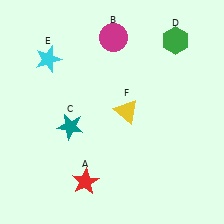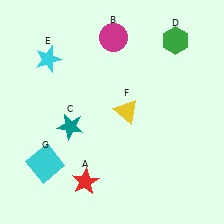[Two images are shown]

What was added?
A cyan square (G) was added in Image 2.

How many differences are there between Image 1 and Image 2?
There is 1 difference between the two images.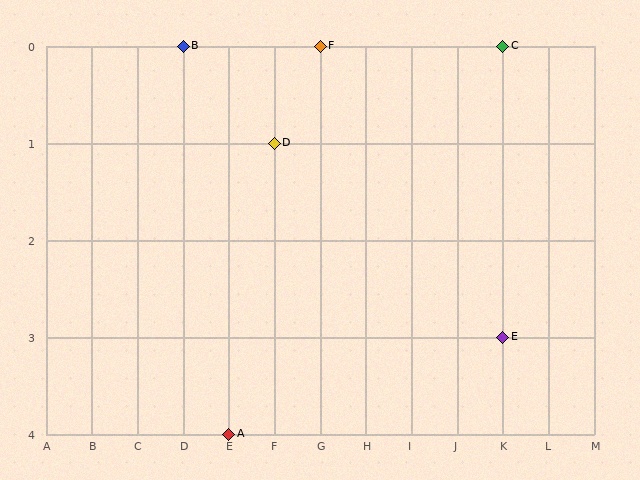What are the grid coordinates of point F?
Point F is at grid coordinates (G, 0).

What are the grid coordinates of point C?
Point C is at grid coordinates (K, 0).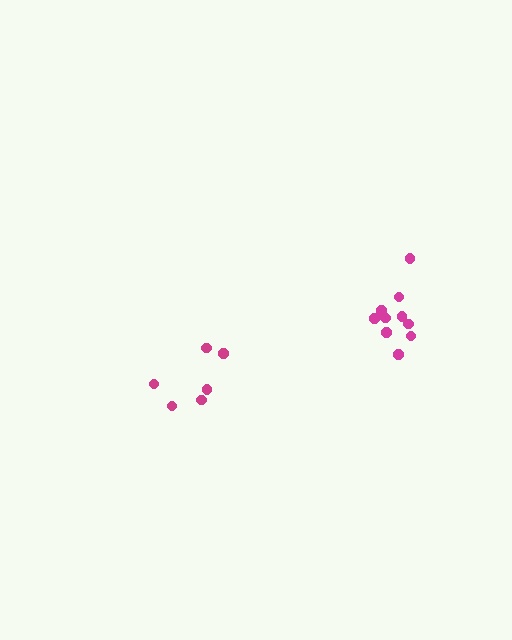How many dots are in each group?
Group 1: 10 dots, Group 2: 6 dots (16 total).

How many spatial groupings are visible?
There are 2 spatial groupings.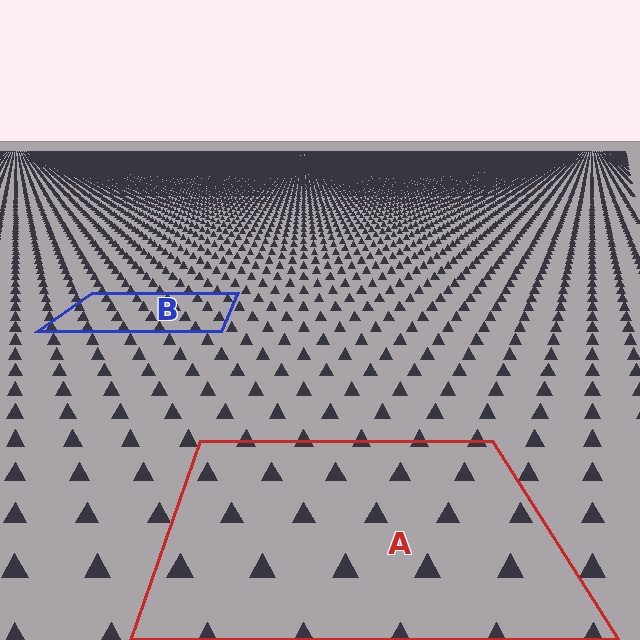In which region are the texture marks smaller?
The texture marks are smaller in region B, because it is farther away.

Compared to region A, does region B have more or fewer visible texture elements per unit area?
Region B has more texture elements per unit area — they are packed more densely because it is farther away.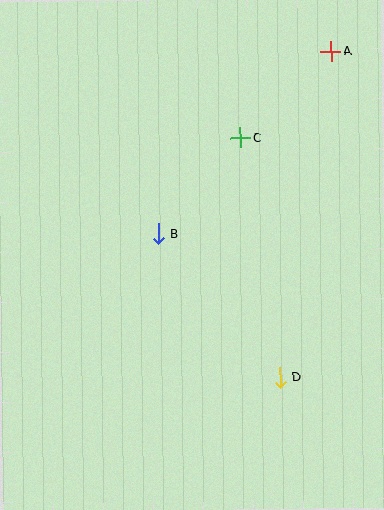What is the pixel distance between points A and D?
The distance between A and D is 329 pixels.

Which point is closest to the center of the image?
Point B at (158, 234) is closest to the center.